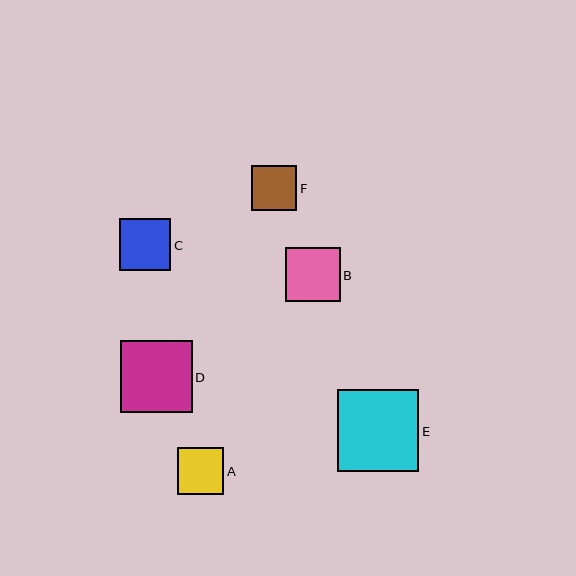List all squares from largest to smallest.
From largest to smallest: E, D, B, C, A, F.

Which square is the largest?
Square E is the largest with a size of approximately 81 pixels.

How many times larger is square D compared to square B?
Square D is approximately 1.3 times the size of square B.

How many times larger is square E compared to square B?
Square E is approximately 1.5 times the size of square B.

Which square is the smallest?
Square F is the smallest with a size of approximately 45 pixels.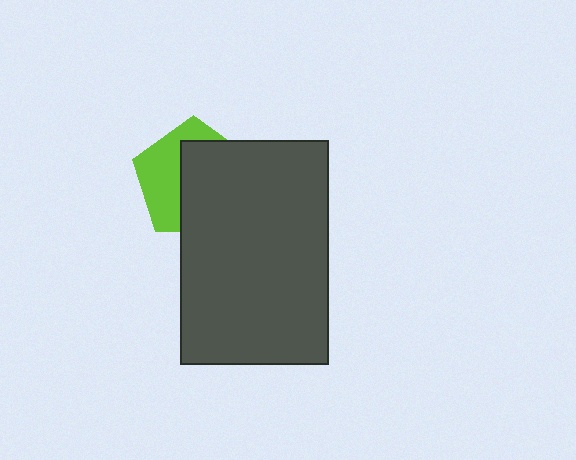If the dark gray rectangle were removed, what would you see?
You would see the complete lime pentagon.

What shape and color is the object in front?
The object in front is a dark gray rectangle.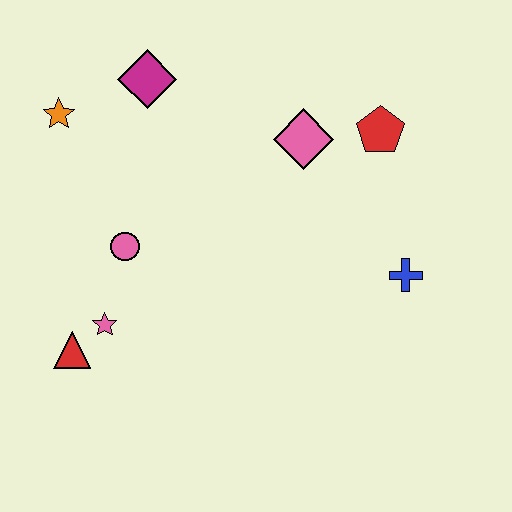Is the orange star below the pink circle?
No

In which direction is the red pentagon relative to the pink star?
The red pentagon is to the right of the pink star.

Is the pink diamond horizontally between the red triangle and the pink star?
No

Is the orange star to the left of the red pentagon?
Yes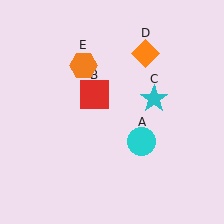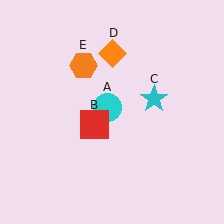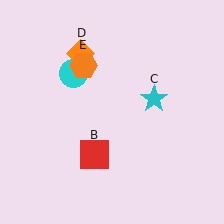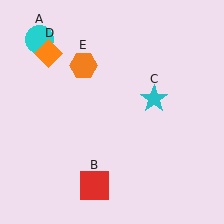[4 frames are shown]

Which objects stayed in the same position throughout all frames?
Cyan star (object C) and orange hexagon (object E) remained stationary.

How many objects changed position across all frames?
3 objects changed position: cyan circle (object A), red square (object B), orange diamond (object D).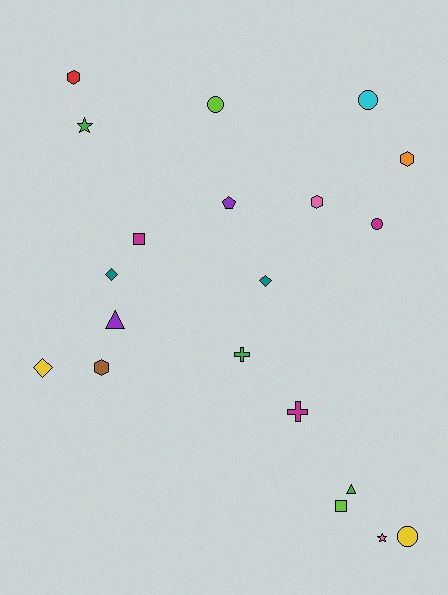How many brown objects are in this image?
There is 1 brown object.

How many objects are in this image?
There are 20 objects.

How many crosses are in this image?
There are 2 crosses.